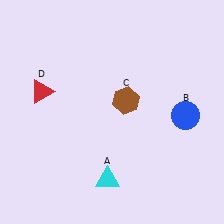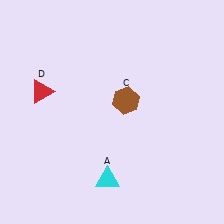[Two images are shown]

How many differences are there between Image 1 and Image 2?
There is 1 difference between the two images.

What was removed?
The blue circle (B) was removed in Image 2.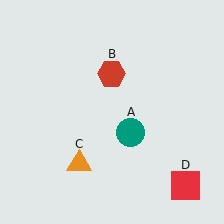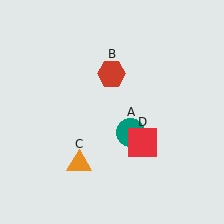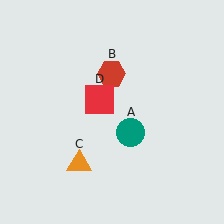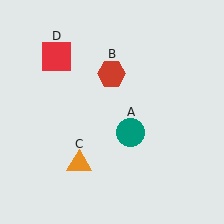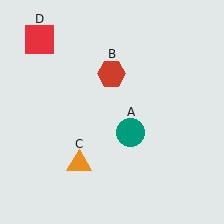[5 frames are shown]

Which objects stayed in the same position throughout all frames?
Teal circle (object A) and red hexagon (object B) and orange triangle (object C) remained stationary.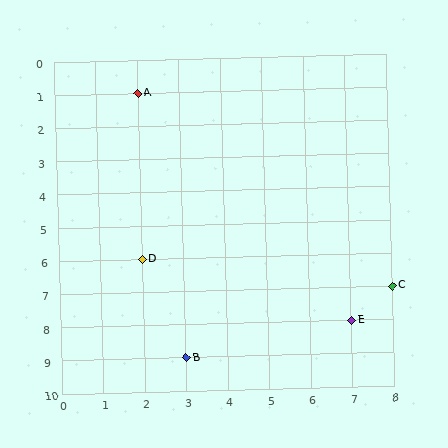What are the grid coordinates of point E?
Point E is at grid coordinates (7, 8).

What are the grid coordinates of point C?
Point C is at grid coordinates (8, 7).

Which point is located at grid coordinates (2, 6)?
Point D is at (2, 6).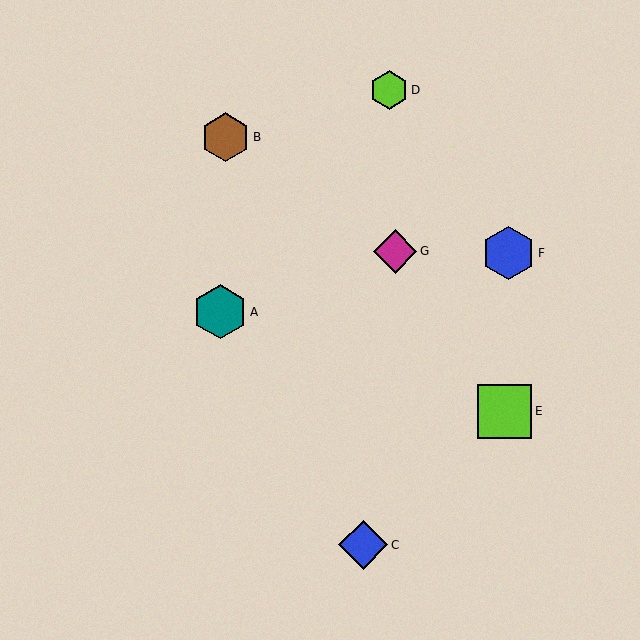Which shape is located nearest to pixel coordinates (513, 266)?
The blue hexagon (labeled F) at (508, 253) is nearest to that location.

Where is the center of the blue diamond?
The center of the blue diamond is at (363, 545).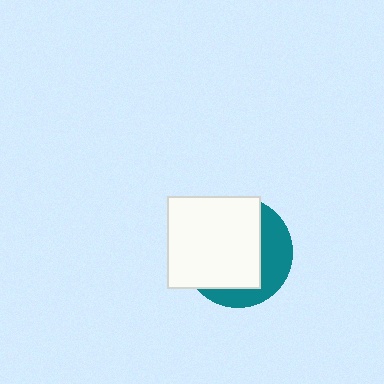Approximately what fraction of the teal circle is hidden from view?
Roughly 67% of the teal circle is hidden behind the white rectangle.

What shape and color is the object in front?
The object in front is a white rectangle.